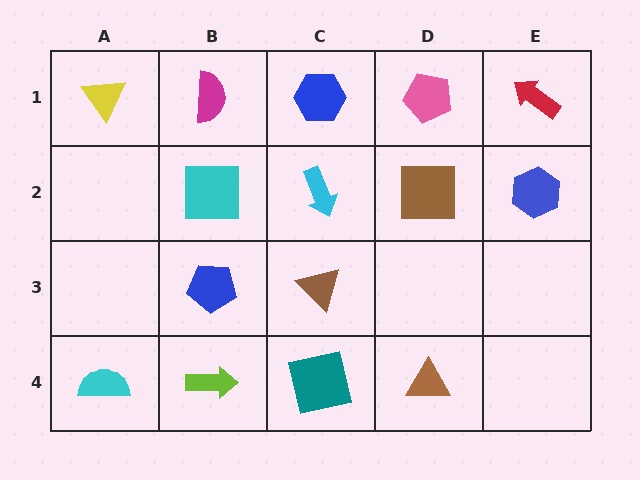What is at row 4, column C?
A teal square.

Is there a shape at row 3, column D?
No, that cell is empty.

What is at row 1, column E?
A red arrow.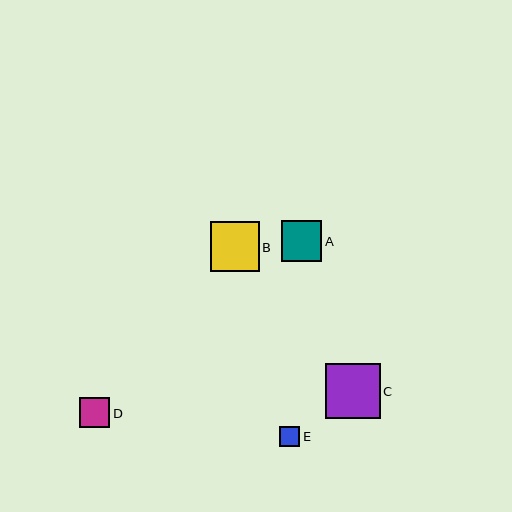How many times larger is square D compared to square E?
Square D is approximately 1.5 times the size of square E.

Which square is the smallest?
Square E is the smallest with a size of approximately 20 pixels.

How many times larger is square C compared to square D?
Square C is approximately 1.8 times the size of square D.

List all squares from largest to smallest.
From largest to smallest: C, B, A, D, E.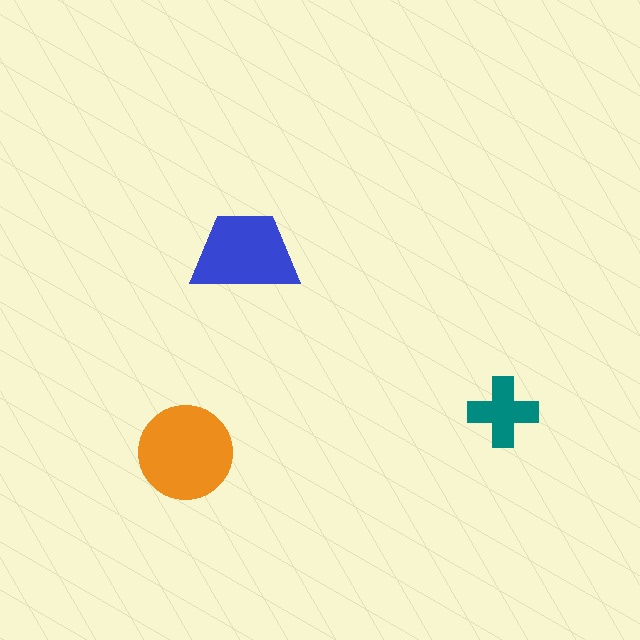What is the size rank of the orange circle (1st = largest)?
1st.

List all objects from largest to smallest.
The orange circle, the blue trapezoid, the teal cross.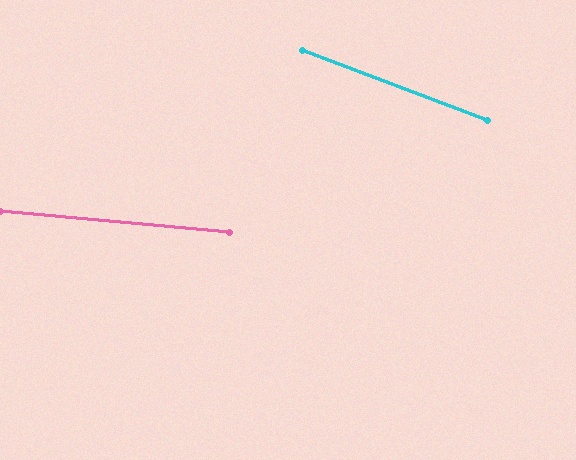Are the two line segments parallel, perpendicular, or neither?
Neither parallel nor perpendicular — they differ by about 15°.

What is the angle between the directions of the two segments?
Approximately 15 degrees.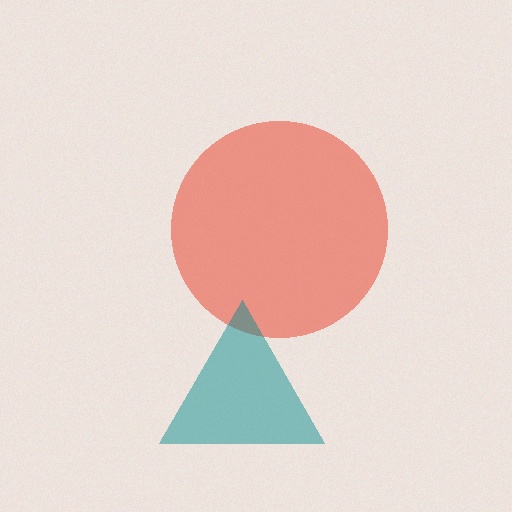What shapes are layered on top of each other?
The layered shapes are: a red circle, a teal triangle.